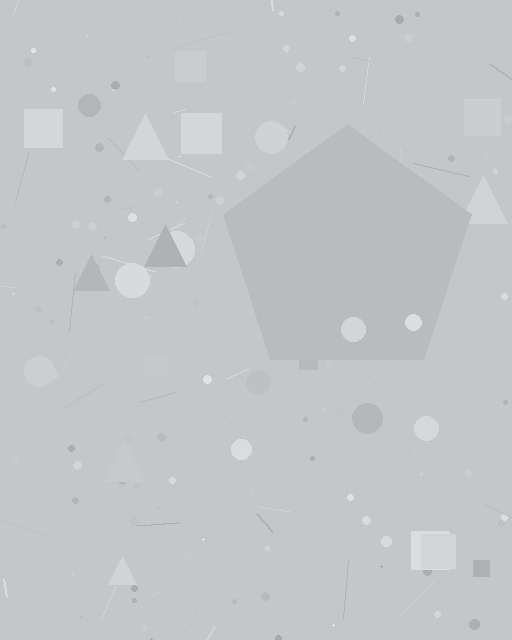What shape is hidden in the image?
A pentagon is hidden in the image.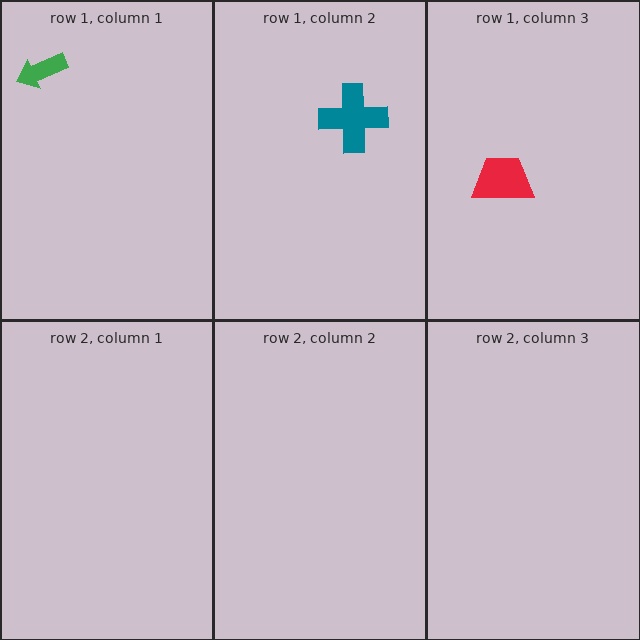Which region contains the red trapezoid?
The row 1, column 3 region.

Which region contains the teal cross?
The row 1, column 2 region.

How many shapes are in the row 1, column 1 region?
1.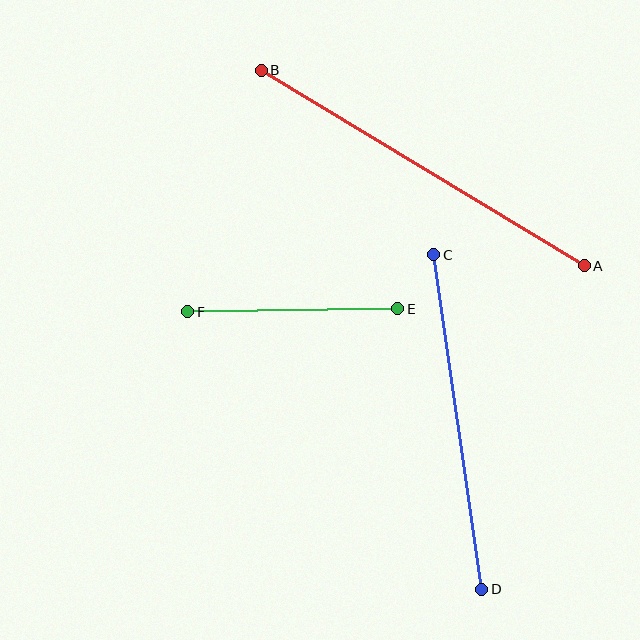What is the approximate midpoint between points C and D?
The midpoint is at approximately (458, 422) pixels.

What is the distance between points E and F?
The distance is approximately 210 pixels.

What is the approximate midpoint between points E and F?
The midpoint is at approximately (293, 310) pixels.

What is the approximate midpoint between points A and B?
The midpoint is at approximately (423, 168) pixels.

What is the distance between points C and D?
The distance is approximately 338 pixels.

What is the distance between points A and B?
The distance is approximately 377 pixels.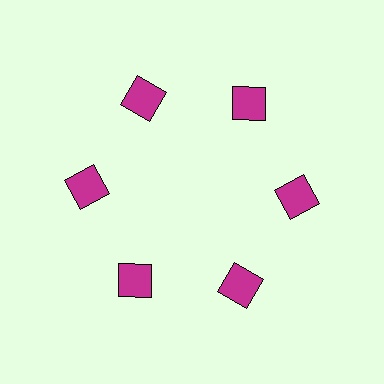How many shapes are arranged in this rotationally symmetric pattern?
There are 6 shapes, arranged in 6 groups of 1.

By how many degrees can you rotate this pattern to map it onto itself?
The pattern maps onto itself every 60 degrees of rotation.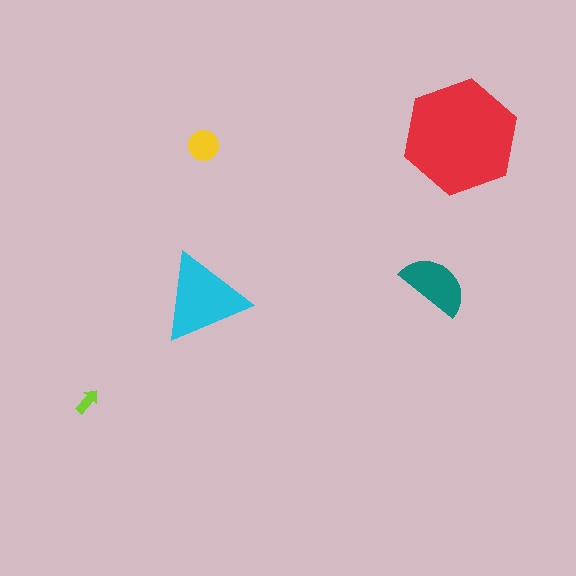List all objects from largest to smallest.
The red hexagon, the cyan triangle, the teal semicircle, the yellow circle, the lime arrow.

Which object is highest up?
The red hexagon is topmost.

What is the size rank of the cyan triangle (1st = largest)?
2nd.